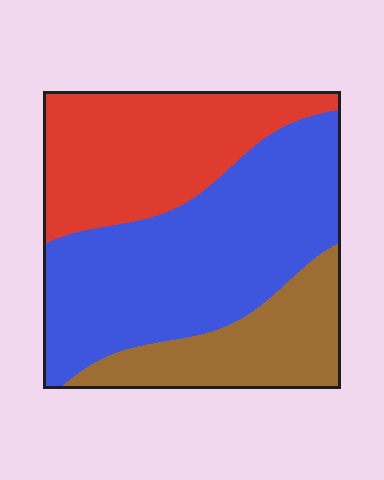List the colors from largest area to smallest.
From largest to smallest: blue, red, brown.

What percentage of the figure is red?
Red takes up about one third (1/3) of the figure.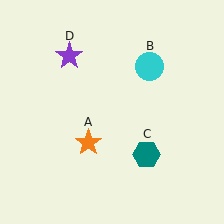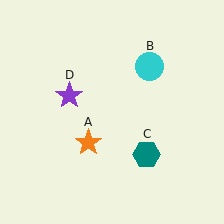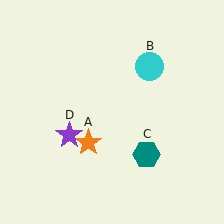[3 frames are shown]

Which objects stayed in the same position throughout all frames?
Orange star (object A) and cyan circle (object B) and teal hexagon (object C) remained stationary.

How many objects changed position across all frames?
1 object changed position: purple star (object D).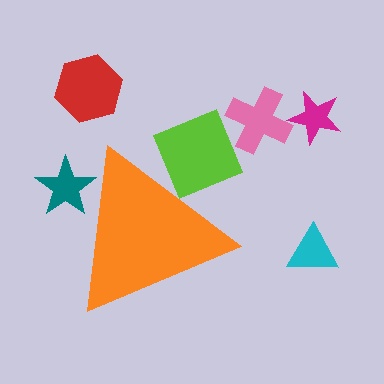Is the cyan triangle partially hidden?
No, the cyan triangle is fully visible.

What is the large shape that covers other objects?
An orange triangle.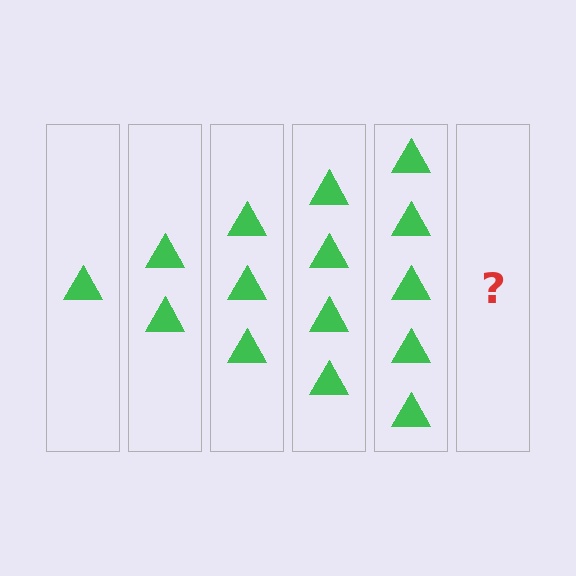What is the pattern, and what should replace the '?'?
The pattern is that each step adds one more triangle. The '?' should be 6 triangles.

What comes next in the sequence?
The next element should be 6 triangles.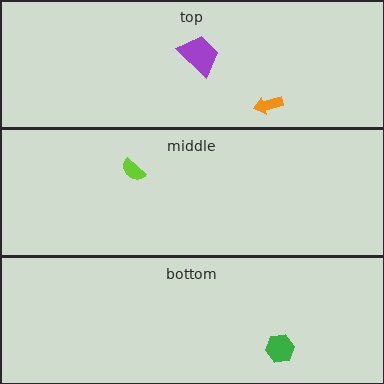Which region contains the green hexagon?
The bottom region.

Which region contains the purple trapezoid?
The top region.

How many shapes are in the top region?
2.